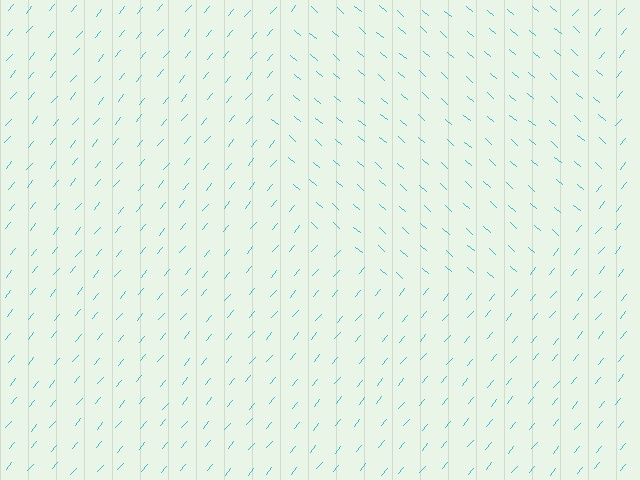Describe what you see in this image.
The image is filled with small cyan line segments. A circle region in the image has lines oriented differently from the surrounding lines, creating a visible texture boundary.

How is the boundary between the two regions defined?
The boundary is defined purely by a change in line orientation (approximately 88 degrees difference). All lines are the same color and thickness.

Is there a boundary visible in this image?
Yes, there is a texture boundary formed by a change in line orientation.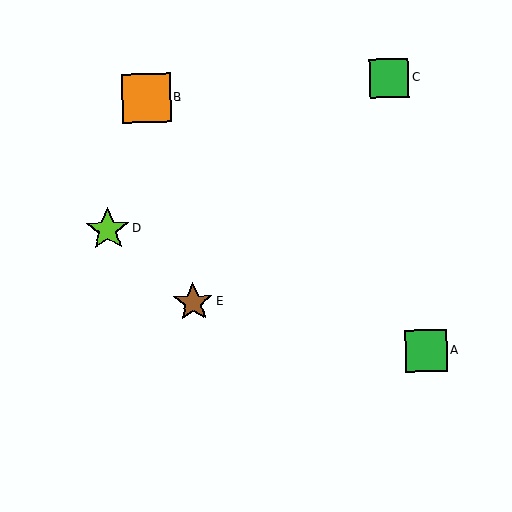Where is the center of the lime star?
The center of the lime star is at (108, 230).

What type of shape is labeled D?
Shape D is a lime star.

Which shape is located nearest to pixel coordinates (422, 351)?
The green square (labeled A) at (426, 351) is nearest to that location.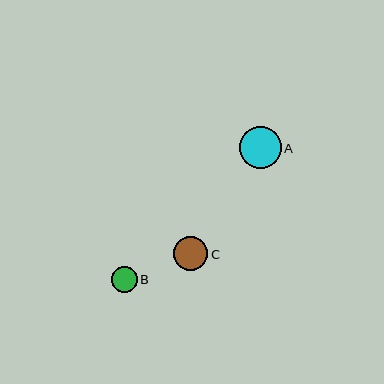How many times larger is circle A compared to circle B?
Circle A is approximately 1.6 times the size of circle B.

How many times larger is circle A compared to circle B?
Circle A is approximately 1.6 times the size of circle B.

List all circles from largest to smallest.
From largest to smallest: A, C, B.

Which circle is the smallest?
Circle B is the smallest with a size of approximately 26 pixels.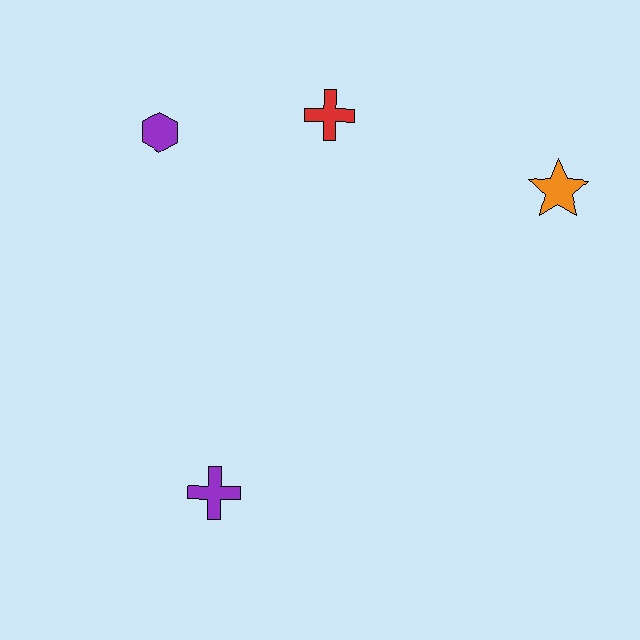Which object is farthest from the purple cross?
The orange star is farthest from the purple cross.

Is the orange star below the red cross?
Yes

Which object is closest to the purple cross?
The purple hexagon is closest to the purple cross.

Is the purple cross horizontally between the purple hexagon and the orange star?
Yes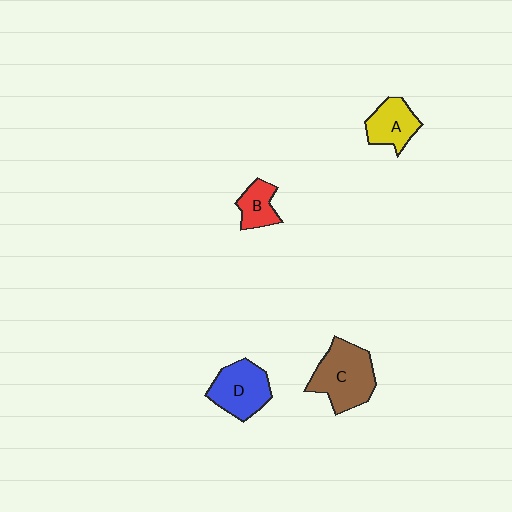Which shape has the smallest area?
Shape B (red).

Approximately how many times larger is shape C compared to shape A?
Approximately 1.7 times.